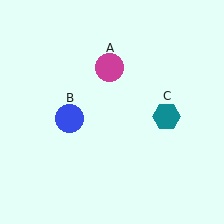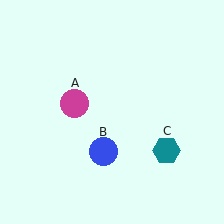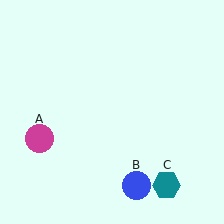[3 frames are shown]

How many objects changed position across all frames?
3 objects changed position: magenta circle (object A), blue circle (object B), teal hexagon (object C).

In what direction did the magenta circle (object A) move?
The magenta circle (object A) moved down and to the left.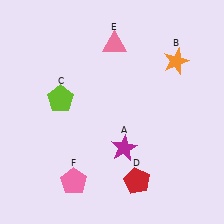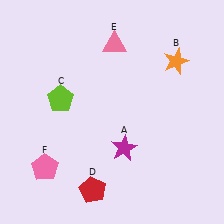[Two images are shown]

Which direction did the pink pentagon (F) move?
The pink pentagon (F) moved left.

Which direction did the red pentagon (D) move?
The red pentagon (D) moved left.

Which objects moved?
The objects that moved are: the red pentagon (D), the pink pentagon (F).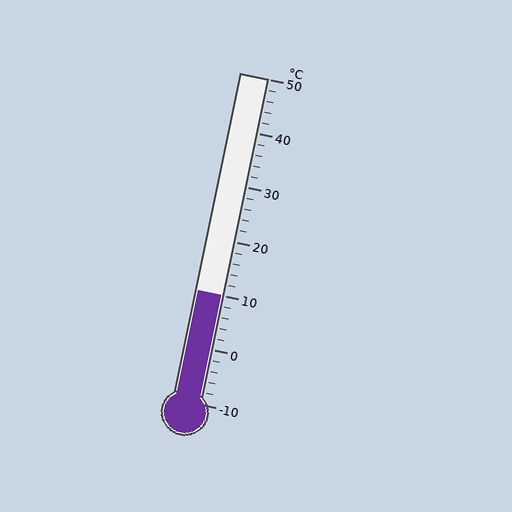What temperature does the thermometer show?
The thermometer shows approximately 10°C.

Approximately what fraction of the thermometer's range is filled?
The thermometer is filled to approximately 35% of its range.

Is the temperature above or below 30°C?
The temperature is below 30°C.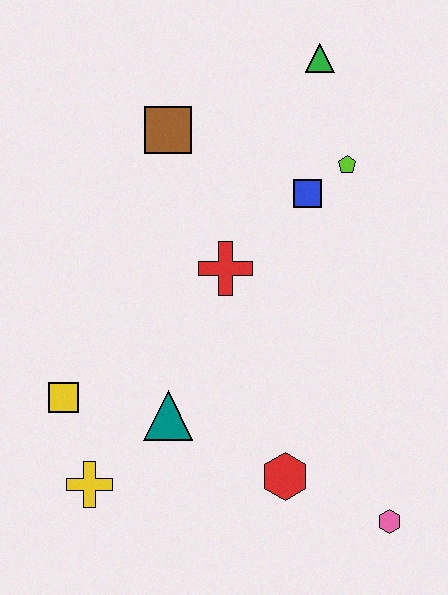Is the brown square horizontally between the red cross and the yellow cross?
Yes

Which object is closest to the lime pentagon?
The blue square is closest to the lime pentagon.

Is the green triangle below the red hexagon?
No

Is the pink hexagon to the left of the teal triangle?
No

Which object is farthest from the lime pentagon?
The yellow cross is farthest from the lime pentagon.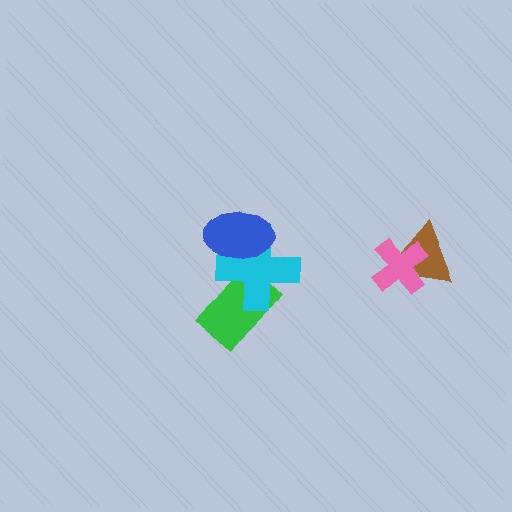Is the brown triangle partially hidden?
Yes, it is partially covered by another shape.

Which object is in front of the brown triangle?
The pink cross is in front of the brown triangle.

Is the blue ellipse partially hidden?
No, no other shape covers it.